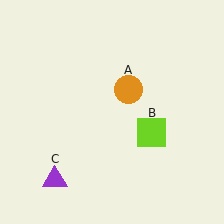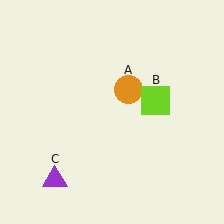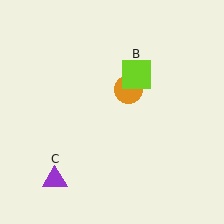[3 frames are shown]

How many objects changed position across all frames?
1 object changed position: lime square (object B).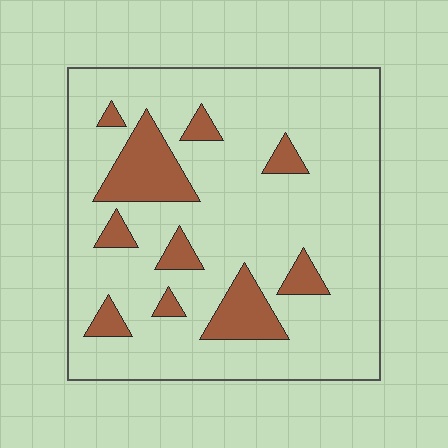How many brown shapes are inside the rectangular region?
10.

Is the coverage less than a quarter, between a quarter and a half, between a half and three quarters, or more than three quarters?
Less than a quarter.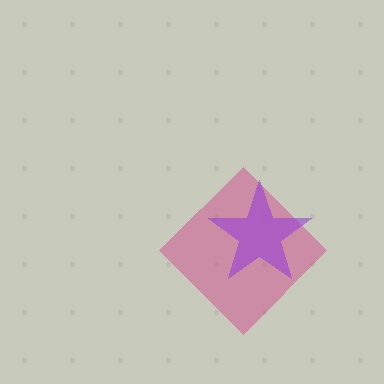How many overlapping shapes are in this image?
There are 2 overlapping shapes in the image.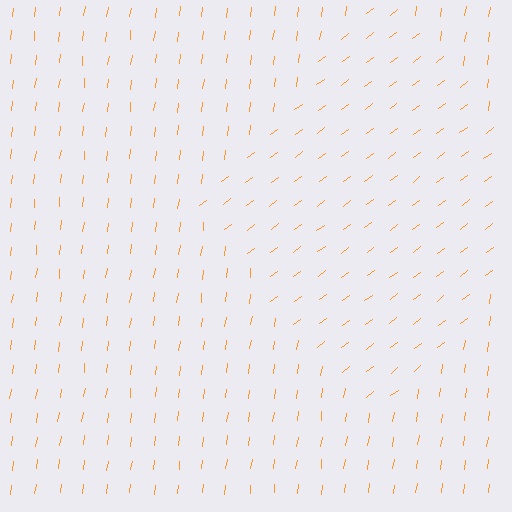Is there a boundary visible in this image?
Yes, there is a texture boundary formed by a change in line orientation.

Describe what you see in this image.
The image is filled with small orange line segments. A diamond region in the image has lines oriented differently from the surrounding lines, creating a visible texture boundary.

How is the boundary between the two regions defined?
The boundary is defined purely by a change in line orientation (approximately 45 degrees difference). All lines are the same color and thickness.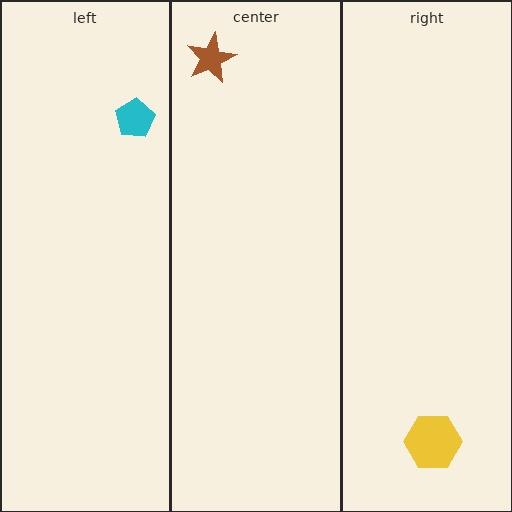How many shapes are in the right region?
1.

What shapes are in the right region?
The yellow hexagon.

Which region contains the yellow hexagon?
The right region.